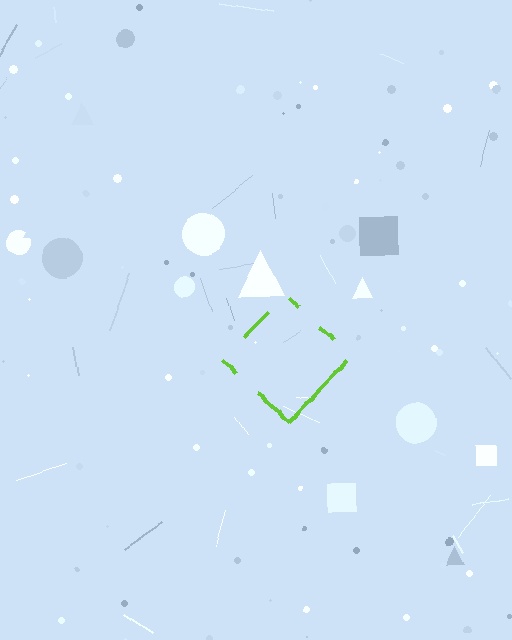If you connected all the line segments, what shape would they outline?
They would outline a diamond.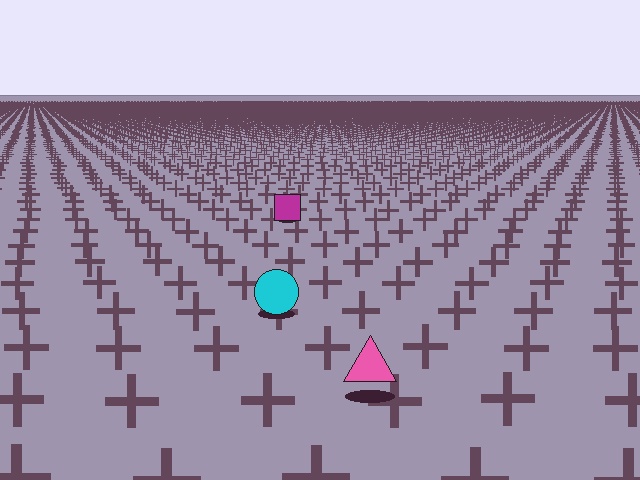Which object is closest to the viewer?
The pink triangle is closest. The texture marks near it are larger and more spread out.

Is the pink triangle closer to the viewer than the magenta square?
Yes. The pink triangle is closer — you can tell from the texture gradient: the ground texture is coarser near it.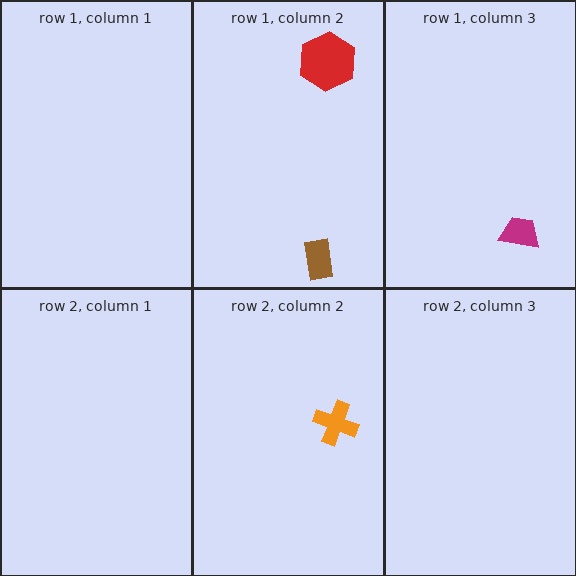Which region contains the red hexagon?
The row 1, column 2 region.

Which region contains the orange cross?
The row 2, column 2 region.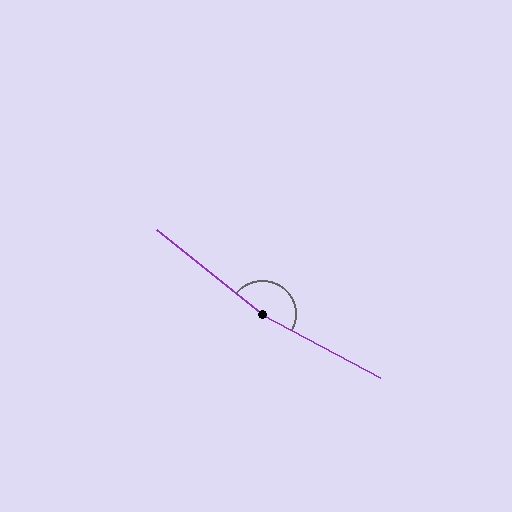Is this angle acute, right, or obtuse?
It is obtuse.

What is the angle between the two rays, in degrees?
Approximately 170 degrees.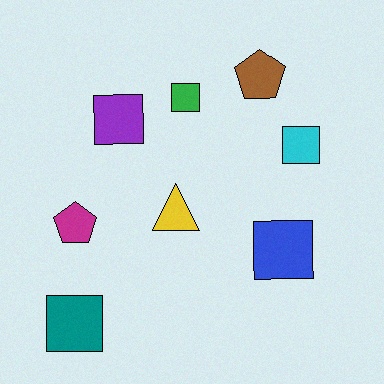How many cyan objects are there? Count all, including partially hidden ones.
There is 1 cyan object.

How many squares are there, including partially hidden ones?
There are 5 squares.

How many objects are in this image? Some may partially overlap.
There are 8 objects.